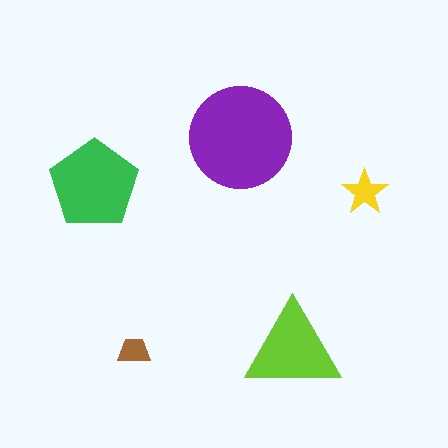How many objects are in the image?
There are 5 objects in the image.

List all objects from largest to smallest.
The purple circle, the green pentagon, the lime triangle, the yellow star, the brown trapezoid.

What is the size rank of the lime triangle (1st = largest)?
3rd.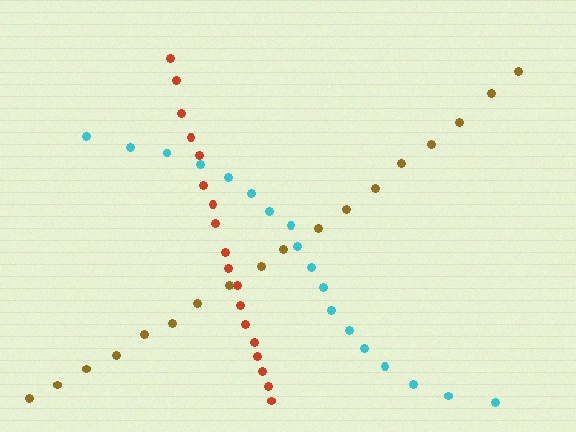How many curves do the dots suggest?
There are 3 distinct paths.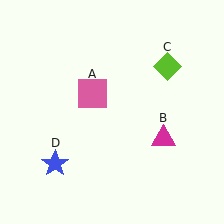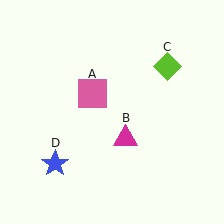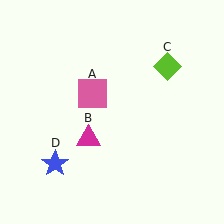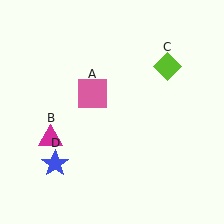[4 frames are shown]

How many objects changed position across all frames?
1 object changed position: magenta triangle (object B).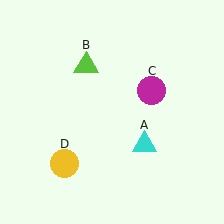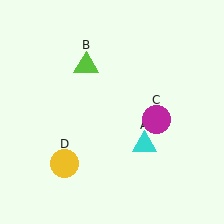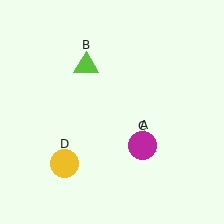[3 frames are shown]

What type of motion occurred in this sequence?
The magenta circle (object C) rotated clockwise around the center of the scene.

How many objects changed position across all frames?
1 object changed position: magenta circle (object C).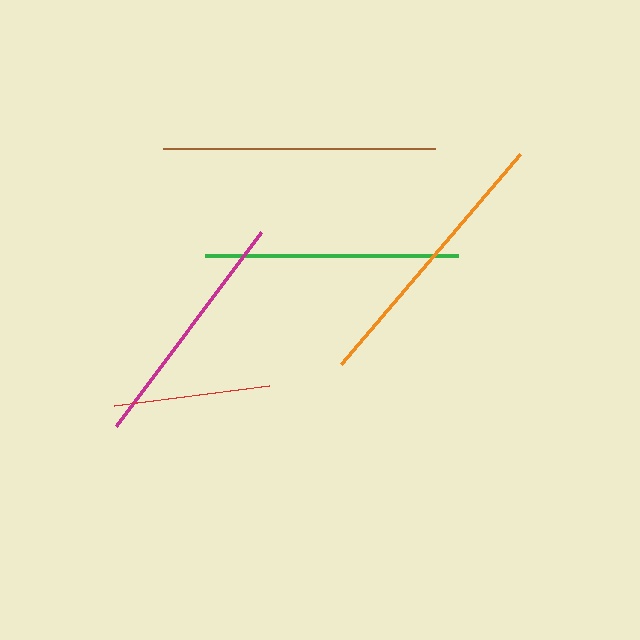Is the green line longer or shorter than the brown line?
The brown line is longer than the green line.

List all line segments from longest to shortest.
From longest to shortest: orange, brown, green, magenta, red.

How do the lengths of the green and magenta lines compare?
The green and magenta lines are approximately the same length.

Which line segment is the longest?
The orange line is the longest at approximately 275 pixels.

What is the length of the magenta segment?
The magenta segment is approximately 242 pixels long.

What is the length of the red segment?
The red segment is approximately 156 pixels long.